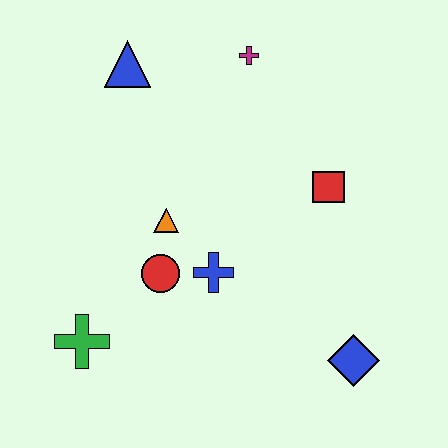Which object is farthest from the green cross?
The magenta cross is farthest from the green cross.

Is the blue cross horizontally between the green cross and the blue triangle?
No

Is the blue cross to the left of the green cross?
No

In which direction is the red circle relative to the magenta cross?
The red circle is below the magenta cross.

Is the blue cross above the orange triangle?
No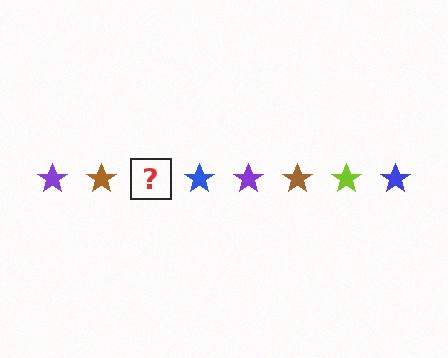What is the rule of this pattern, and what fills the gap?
The rule is that the pattern cycles through purple, brown, lime, blue stars. The gap should be filled with a lime star.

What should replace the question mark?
The question mark should be replaced with a lime star.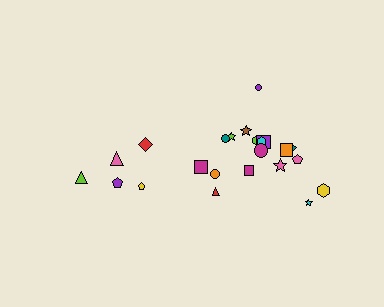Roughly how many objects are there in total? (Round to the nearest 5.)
Roughly 25 objects in total.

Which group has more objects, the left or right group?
The right group.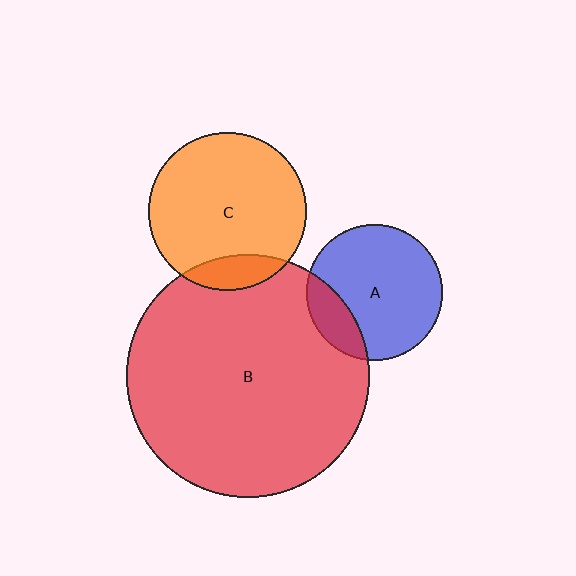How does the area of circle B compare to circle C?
Approximately 2.4 times.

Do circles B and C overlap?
Yes.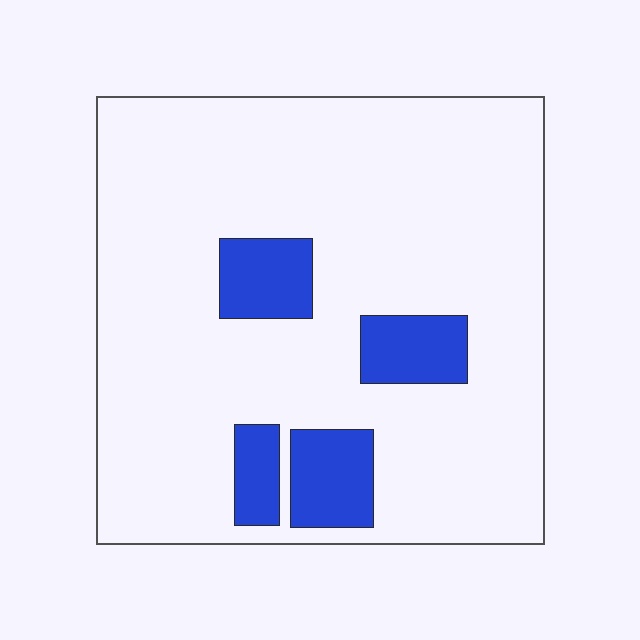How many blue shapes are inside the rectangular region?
4.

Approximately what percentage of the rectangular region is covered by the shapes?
Approximately 15%.